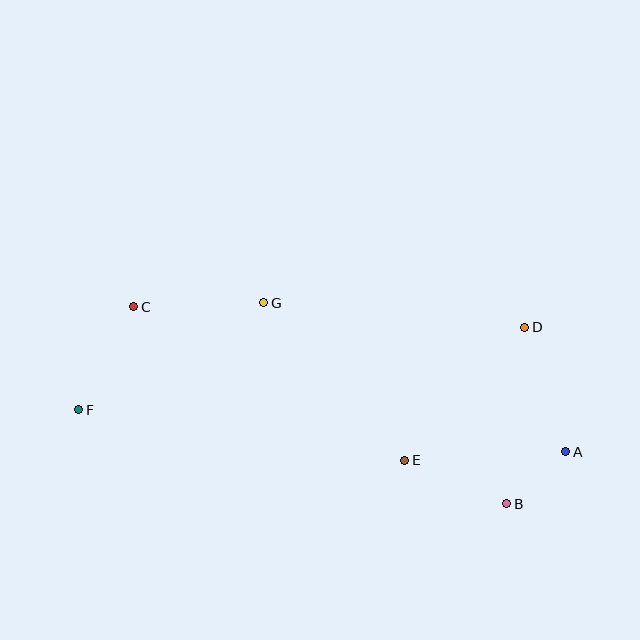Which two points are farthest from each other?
Points A and F are farthest from each other.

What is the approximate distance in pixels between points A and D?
The distance between A and D is approximately 131 pixels.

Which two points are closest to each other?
Points A and B are closest to each other.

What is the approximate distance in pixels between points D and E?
The distance between D and E is approximately 179 pixels.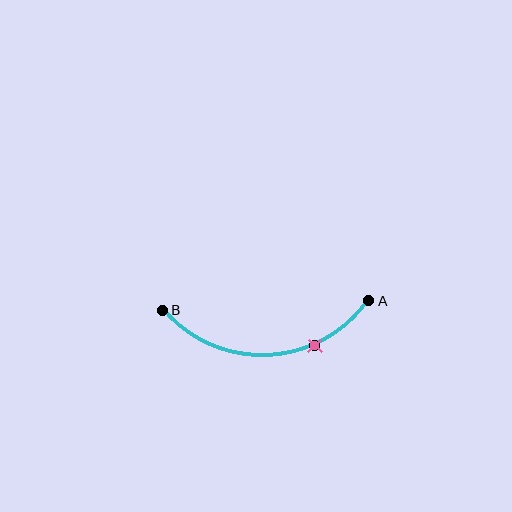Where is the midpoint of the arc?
The arc midpoint is the point on the curve farthest from the straight line joining A and B. It sits below that line.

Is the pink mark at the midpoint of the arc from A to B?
No. The pink mark lies on the arc but is closer to endpoint A. The arc midpoint would be at the point on the curve equidistant along the arc from both A and B.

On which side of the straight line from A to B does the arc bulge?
The arc bulges below the straight line connecting A and B.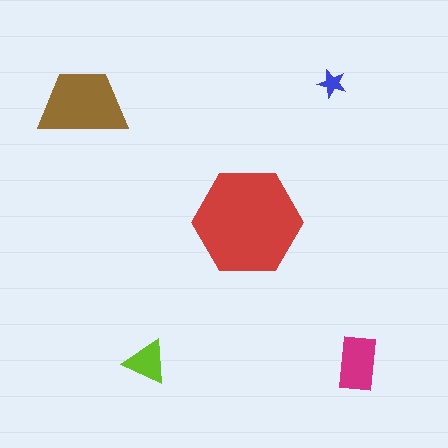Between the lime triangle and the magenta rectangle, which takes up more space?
The magenta rectangle.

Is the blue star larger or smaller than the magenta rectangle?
Smaller.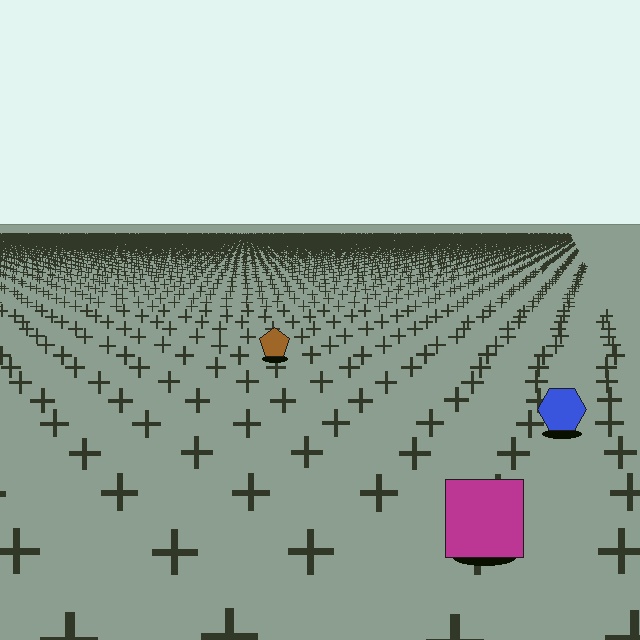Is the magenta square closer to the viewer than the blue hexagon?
Yes. The magenta square is closer — you can tell from the texture gradient: the ground texture is coarser near it.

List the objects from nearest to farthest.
From nearest to farthest: the magenta square, the blue hexagon, the brown pentagon.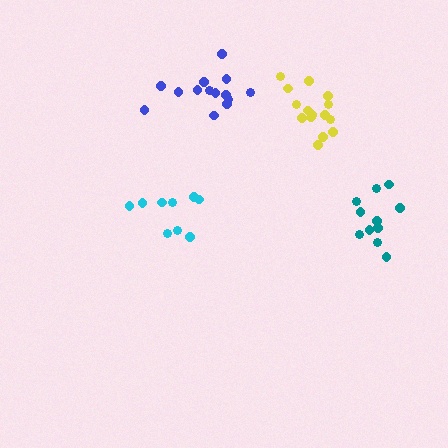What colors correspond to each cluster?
The clusters are colored: teal, yellow, cyan, blue.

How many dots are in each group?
Group 1: 11 dots, Group 2: 15 dots, Group 3: 9 dots, Group 4: 14 dots (49 total).